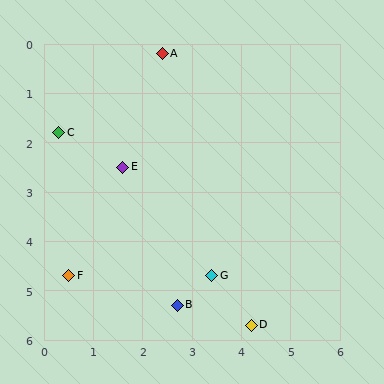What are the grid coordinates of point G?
Point G is at approximately (3.4, 4.7).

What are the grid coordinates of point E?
Point E is at approximately (1.6, 2.5).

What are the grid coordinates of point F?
Point F is at approximately (0.5, 4.7).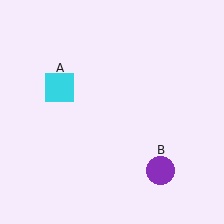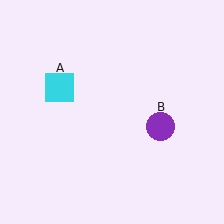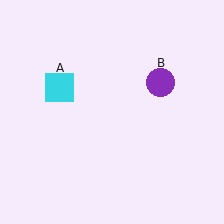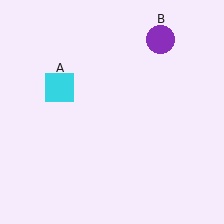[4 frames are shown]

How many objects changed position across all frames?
1 object changed position: purple circle (object B).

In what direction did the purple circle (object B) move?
The purple circle (object B) moved up.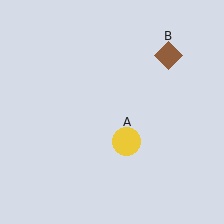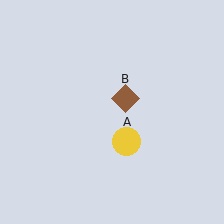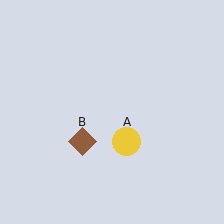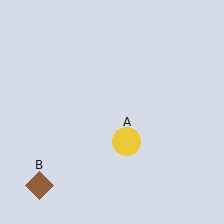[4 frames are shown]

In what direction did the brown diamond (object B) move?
The brown diamond (object B) moved down and to the left.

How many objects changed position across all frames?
1 object changed position: brown diamond (object B).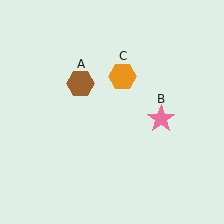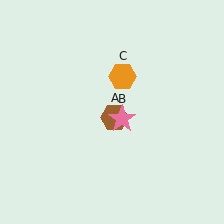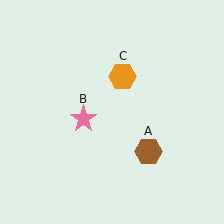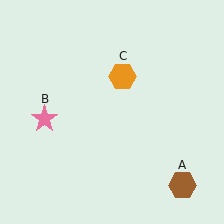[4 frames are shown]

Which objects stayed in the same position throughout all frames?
Orange hexagon (object C) remained stationary.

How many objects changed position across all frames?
2 objects changed position: brown hexagon (object A), pink star (object B).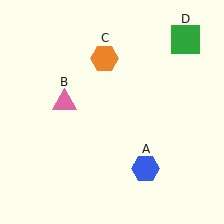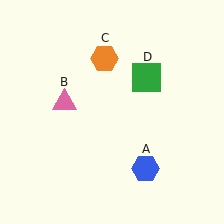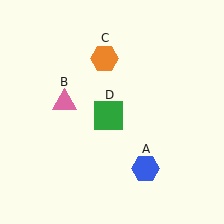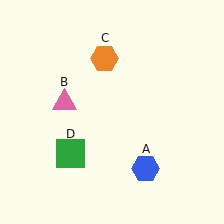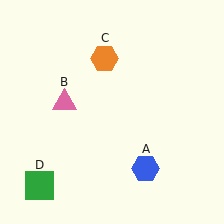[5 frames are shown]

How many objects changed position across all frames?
1 object changed position: green square (object D).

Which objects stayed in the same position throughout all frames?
Blue hexagon (object A) and pink triangle (object B) and orange hexagon (object C) remained stationary.